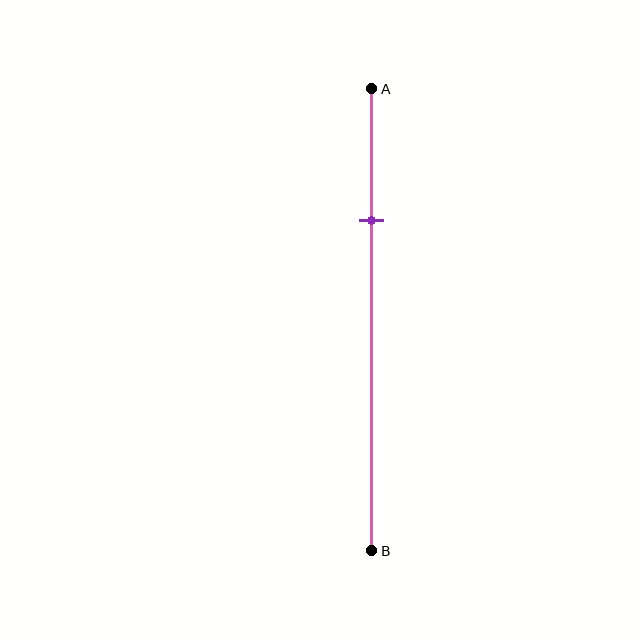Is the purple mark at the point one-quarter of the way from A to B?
No, the mark is at about 30% from A, not at the 25% one-quarter point.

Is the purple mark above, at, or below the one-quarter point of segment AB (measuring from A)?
The purple mark is below the one-quarter point of segment AB.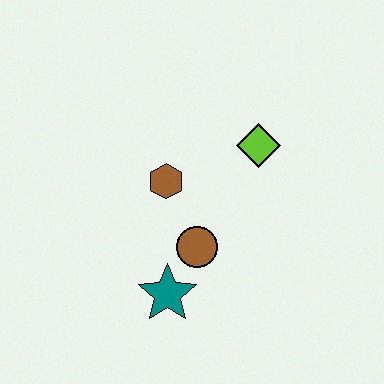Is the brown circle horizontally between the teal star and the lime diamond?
Yes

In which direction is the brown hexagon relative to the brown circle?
The brown hexagon is above the brown circle.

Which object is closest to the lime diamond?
The brown hexagon is closest to the lime diamond.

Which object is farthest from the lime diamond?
The teal star is farthest from the lime diamond.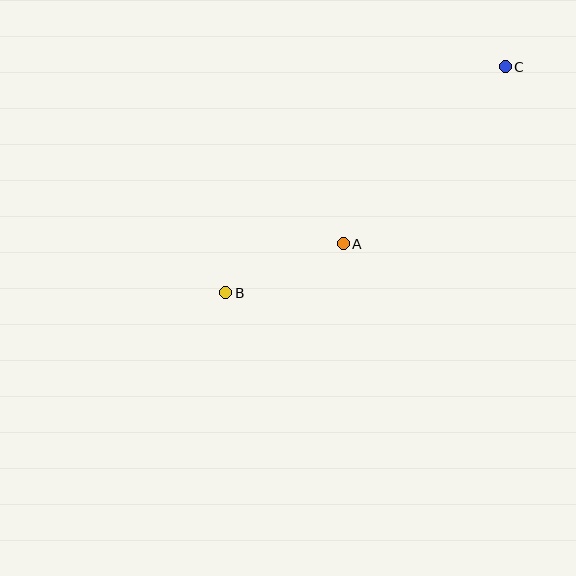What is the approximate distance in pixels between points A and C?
The distance between A and C is approximately 240 pixels.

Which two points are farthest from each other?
Points B and C are farthest from each other.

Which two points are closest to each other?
Points A and B are closest to each other.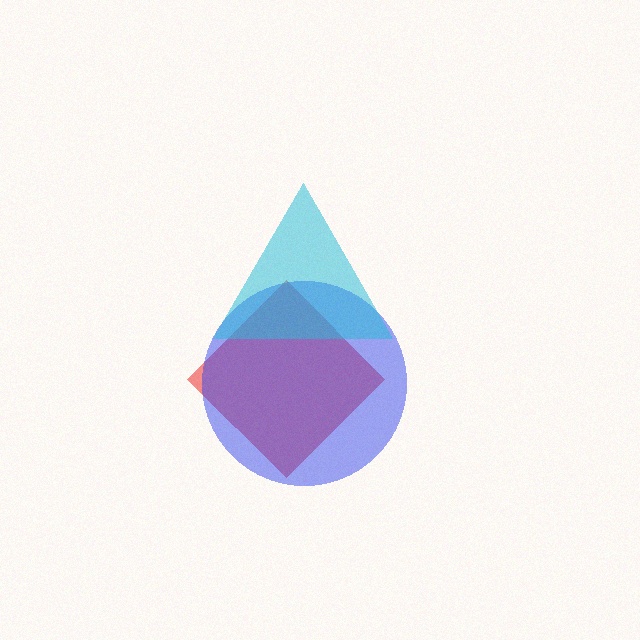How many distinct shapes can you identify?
There are 3 distinct shapes: a red diamond, a blue circle, a cyan triangle.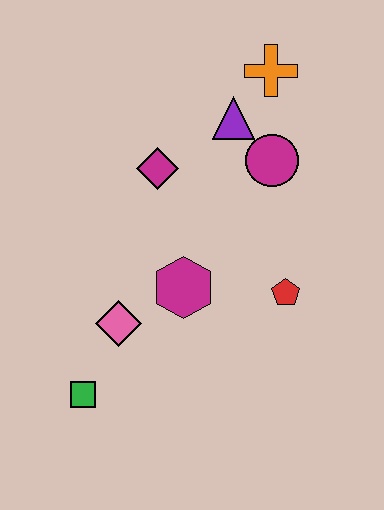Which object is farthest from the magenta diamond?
The green square is farthest from the magenta diamond.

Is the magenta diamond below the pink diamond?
No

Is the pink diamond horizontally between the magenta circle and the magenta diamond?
No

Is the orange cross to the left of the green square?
No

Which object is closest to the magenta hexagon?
The pink diamond is closest to the magenta hexagon.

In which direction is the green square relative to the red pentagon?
The green square is to the left of the red pentagon.